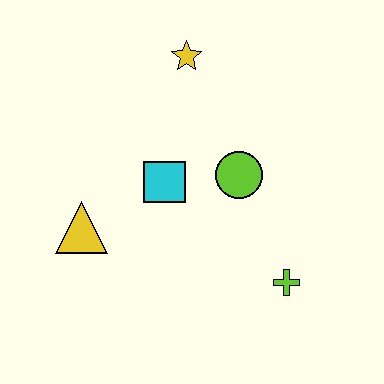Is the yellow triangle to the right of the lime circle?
No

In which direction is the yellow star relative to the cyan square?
The yellow star is above the cyan square.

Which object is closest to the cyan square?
The lime circle is closest to the cyan square.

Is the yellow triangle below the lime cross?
No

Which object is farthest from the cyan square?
The lime cross is farthest from the cyan square.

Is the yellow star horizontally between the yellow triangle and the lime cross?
Yes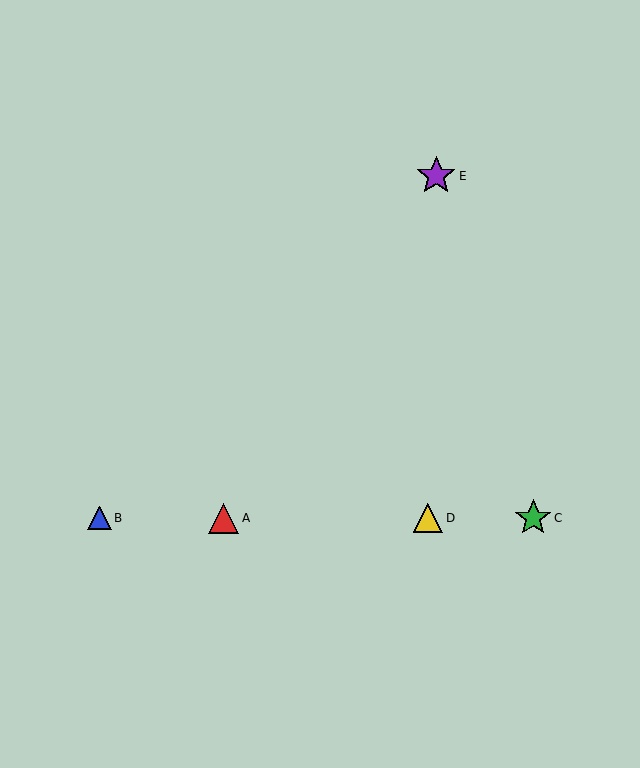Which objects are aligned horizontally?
Objects A, B, C, D are aligned horizontally.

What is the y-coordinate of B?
Object B is at y≈518.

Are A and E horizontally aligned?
No, A is at y≈518 and E is at y≈176.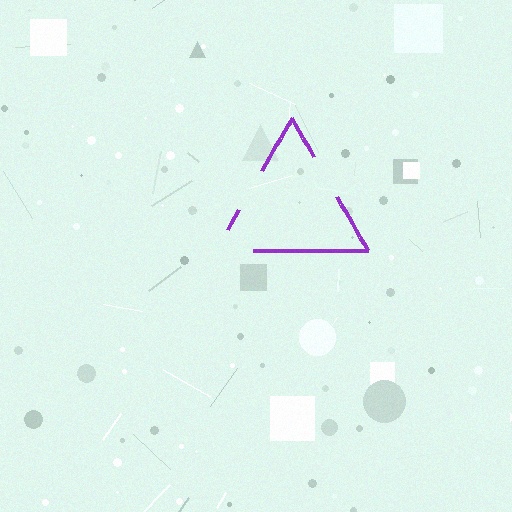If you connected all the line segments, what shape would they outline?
They would outline a triangle.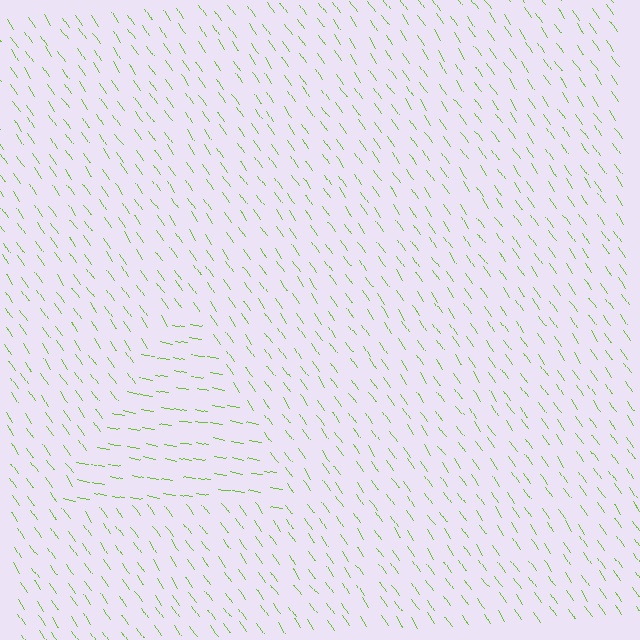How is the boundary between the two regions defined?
The boundary is defined purely by a change in line orientation (approximately 45 degrees difference). All lines are the same color and thickness.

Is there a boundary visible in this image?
Yes, there is a texture boundary formed by a change in line orientation.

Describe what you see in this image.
The image is filled with small lime line segments. A triangle region in the image has lines oriented differently from the surrounding lines, creating a visible texture boundary.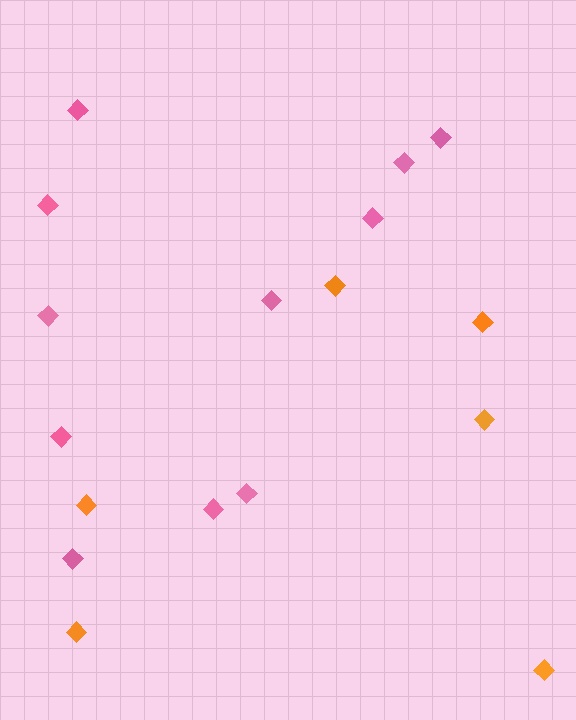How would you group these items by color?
There are 2 groups: one group of pink diamonds (11) and one group of orange diamonds (6).